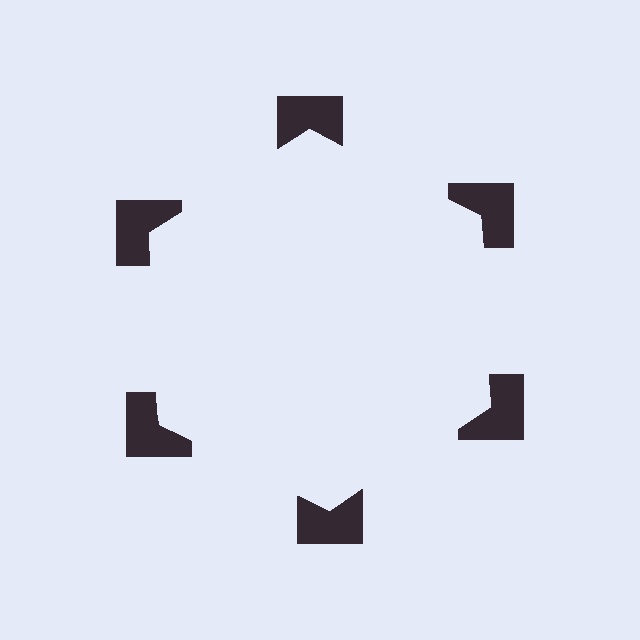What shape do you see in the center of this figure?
An illusory hexagon — its edges are inferred from the aligned wedge cuts in the notched squares, not physically drawn.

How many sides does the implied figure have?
6 sides.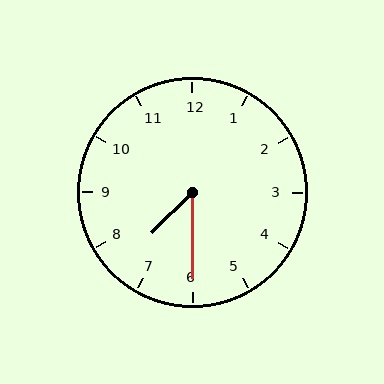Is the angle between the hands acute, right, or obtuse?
It is acute.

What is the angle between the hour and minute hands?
Approximately 45 degrees.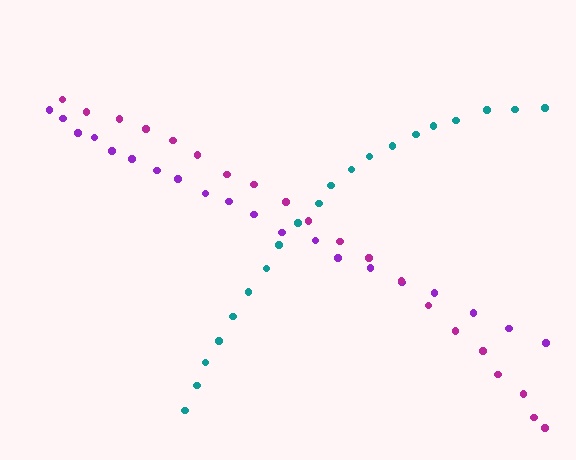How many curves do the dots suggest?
There are 3 distinct paths.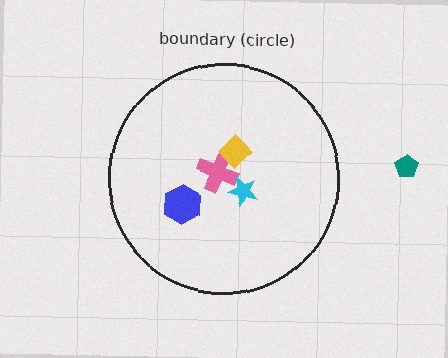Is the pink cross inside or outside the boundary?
Inside.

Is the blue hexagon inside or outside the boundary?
Inside.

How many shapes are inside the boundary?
4 inside, 1 outside.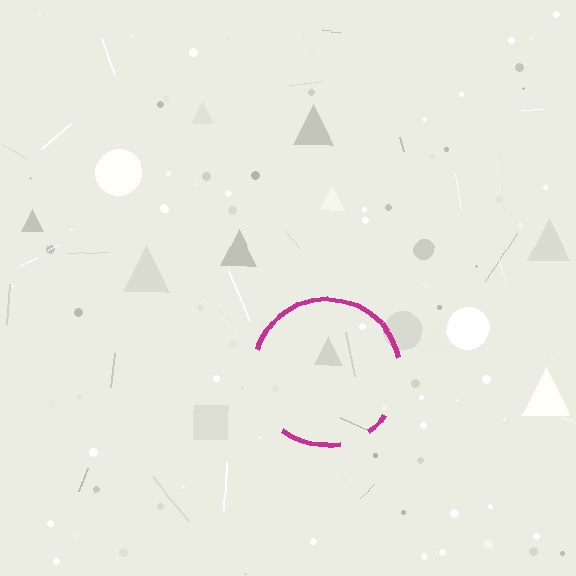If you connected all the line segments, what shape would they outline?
They would outline a circle.